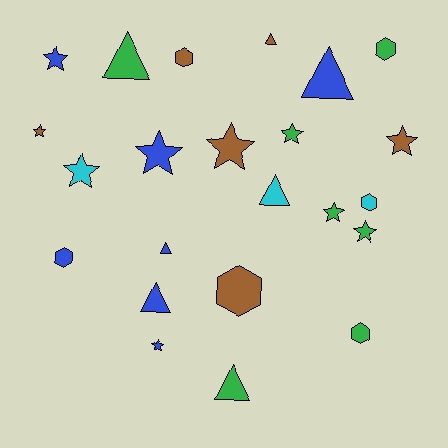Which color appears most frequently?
Blue, with 7 objects.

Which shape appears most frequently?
Star, with 10 objects.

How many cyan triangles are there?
There is 1 cyan triangle.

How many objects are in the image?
There are 23 objects.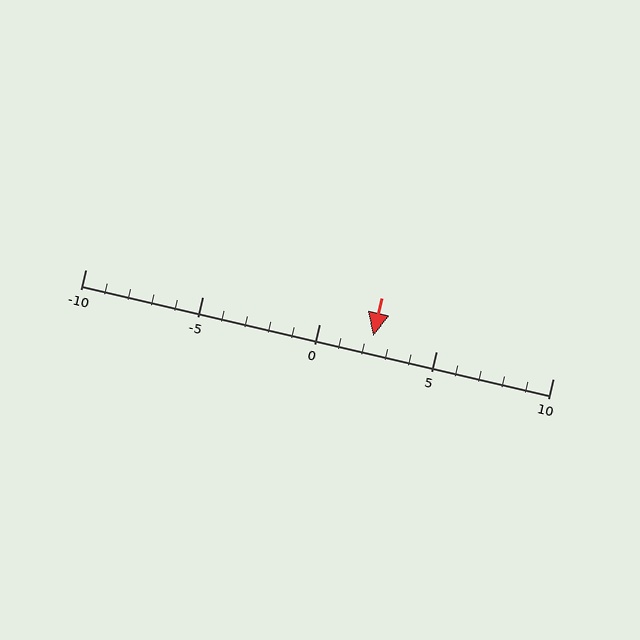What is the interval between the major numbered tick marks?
The major tick marks are spaced 5 units apart.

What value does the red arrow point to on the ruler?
The red arrow points to approximately 2.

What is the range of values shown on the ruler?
The ruler shows values from -10 to 10.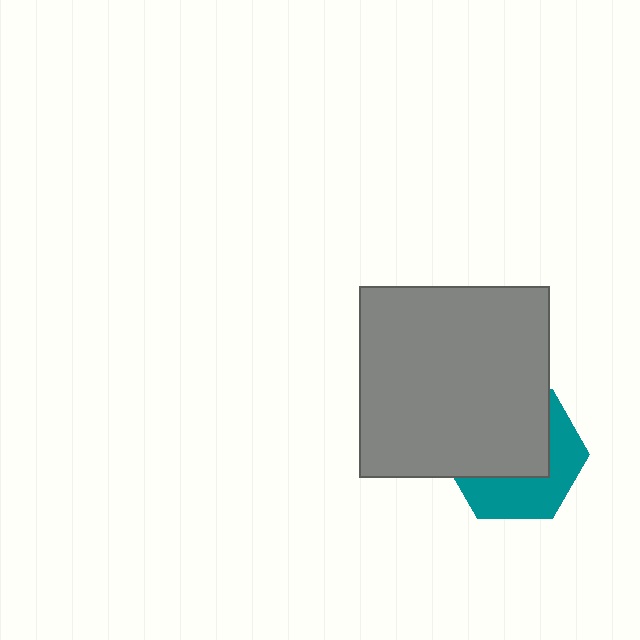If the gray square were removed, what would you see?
You would see the complete teal hexagon.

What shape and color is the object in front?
The object in front is a gray square.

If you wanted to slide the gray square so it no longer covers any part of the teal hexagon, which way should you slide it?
Slide it up — that is the most direct way to separate the two shapes.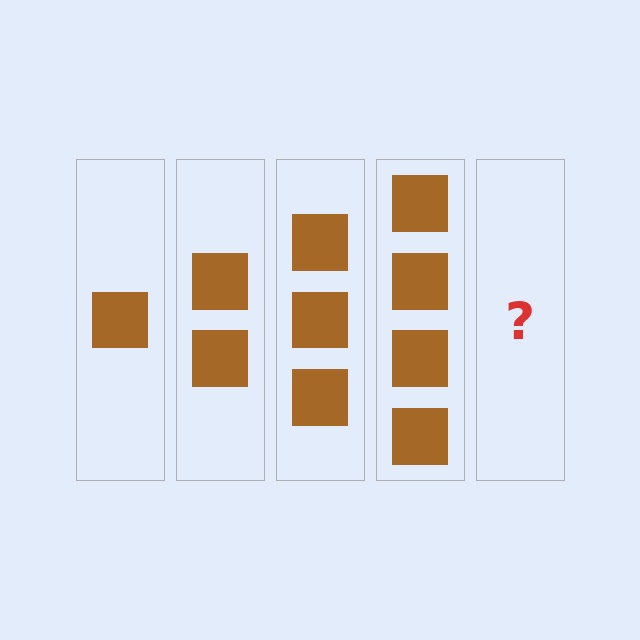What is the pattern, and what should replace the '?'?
The pattern is that each step adds one more square. The '?' should be 5 squares.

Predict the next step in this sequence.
The next step is 5 squares.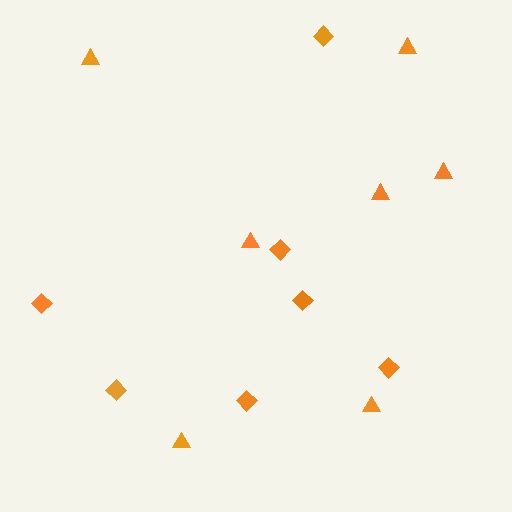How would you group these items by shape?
There are 2 groups: one group of triangles (7) and one group of diamonds (7).